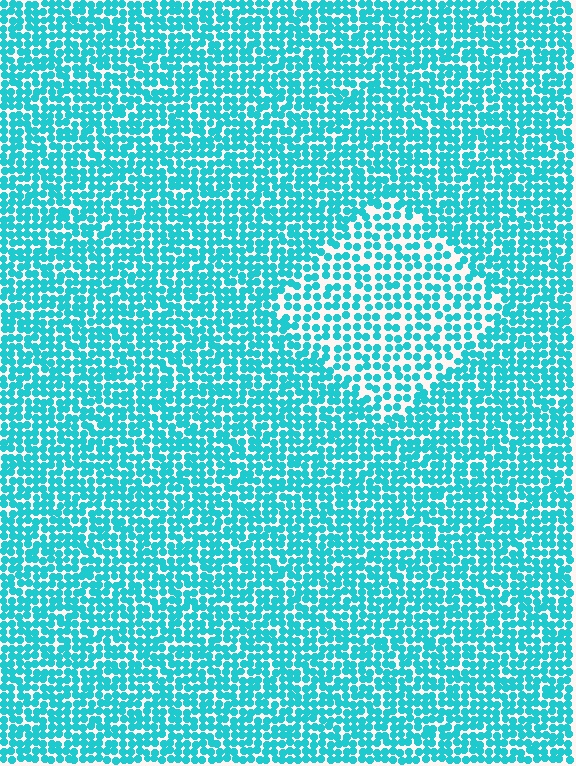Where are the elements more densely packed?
The elements are more densely packed outside the diamond boundary.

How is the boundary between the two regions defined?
The boundary is defined by a change in element density (approximately 1.6x ratio). All elements are the same color, size, and shape.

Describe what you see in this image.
The image contains small cyan elements arranged at two different densities. A diamond-shaped region is visible where the elements are less densely packed than the surrounding area.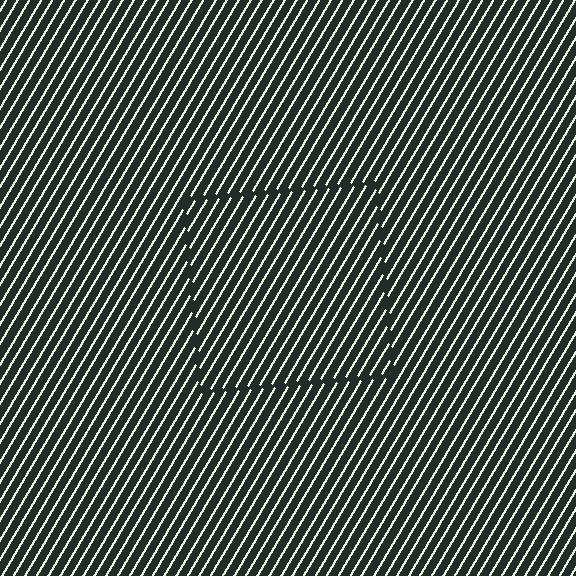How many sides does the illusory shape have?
4 sides — the line-ends trace a square.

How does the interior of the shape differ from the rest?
The interior of the shape contains the same grating, shifted by half a period — the contour is defined by the phase discontinuity where line-ends from the inner and outer gratings abut.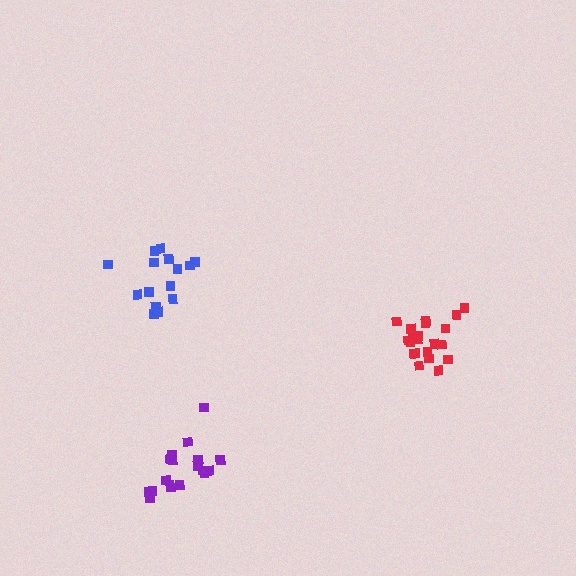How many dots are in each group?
Group 1: 15 dots, Group 2: 21 dots, Group 3: 19 dots (55 total).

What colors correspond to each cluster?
The clusters are colored: blue, red, purple.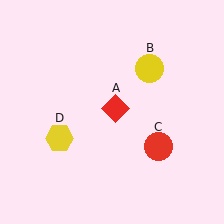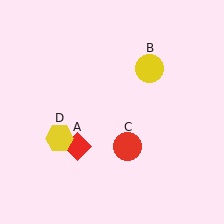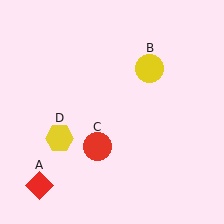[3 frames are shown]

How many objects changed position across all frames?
2 objects changed position: red diamond (object A), red circle (object C).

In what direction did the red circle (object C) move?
The red circle (object C) moved left.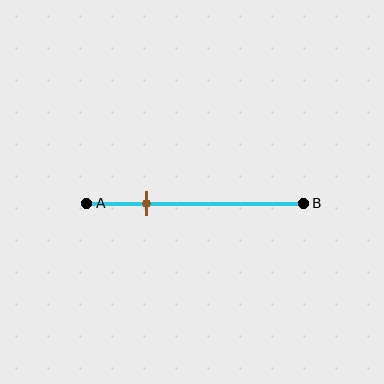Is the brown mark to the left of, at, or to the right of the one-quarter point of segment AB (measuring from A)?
The brown mark is approximately at the one-quarter point of segment AB.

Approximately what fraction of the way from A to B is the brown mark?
The brown mark is approximately 30% of the way from A to B.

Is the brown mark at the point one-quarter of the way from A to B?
Yes, the mark is approximately at the one-quarter point.